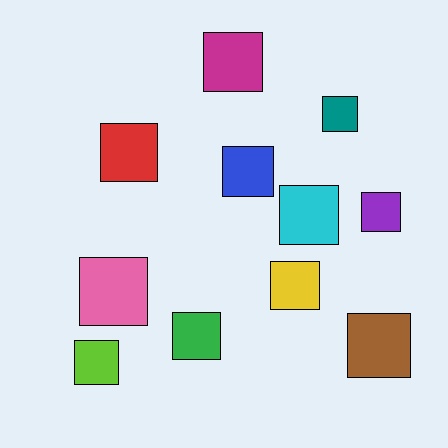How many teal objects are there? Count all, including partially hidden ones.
There is 1 teal object.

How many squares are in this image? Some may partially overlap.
There are 11 squares.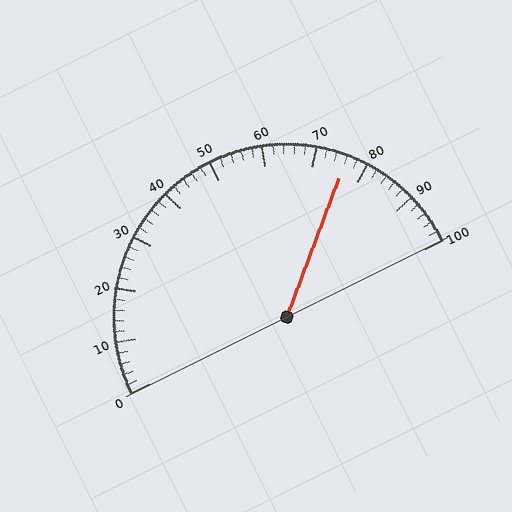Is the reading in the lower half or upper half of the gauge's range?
The reading is in the upper half of the range (0 to 100).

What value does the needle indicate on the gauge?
The needle indicates approximately 76.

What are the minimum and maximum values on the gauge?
The gauge ranges from 0 to 100.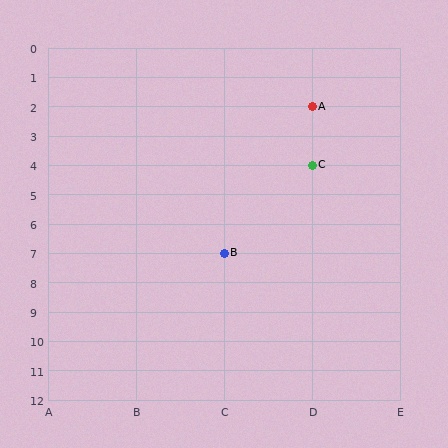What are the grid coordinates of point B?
Point B is at grid coordinates (C, 7).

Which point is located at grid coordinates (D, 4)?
Point C is at (D, 4).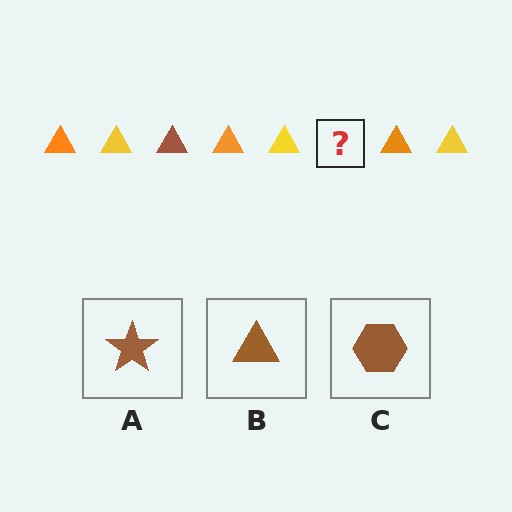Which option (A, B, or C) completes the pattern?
B.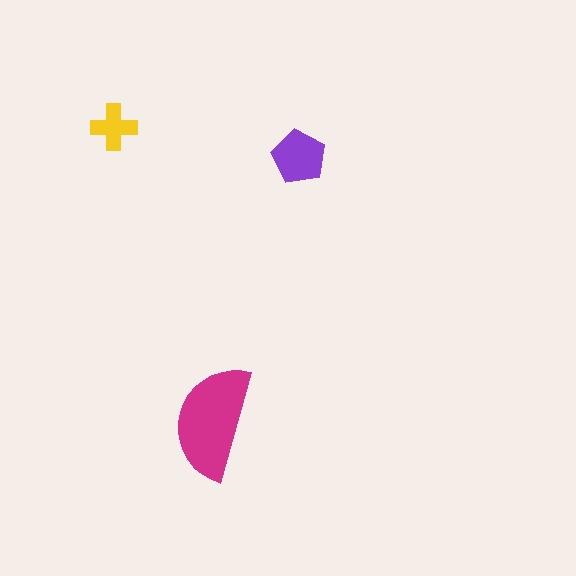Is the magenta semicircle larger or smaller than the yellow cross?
Larger.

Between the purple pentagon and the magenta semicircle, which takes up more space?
The magenta semicircle.